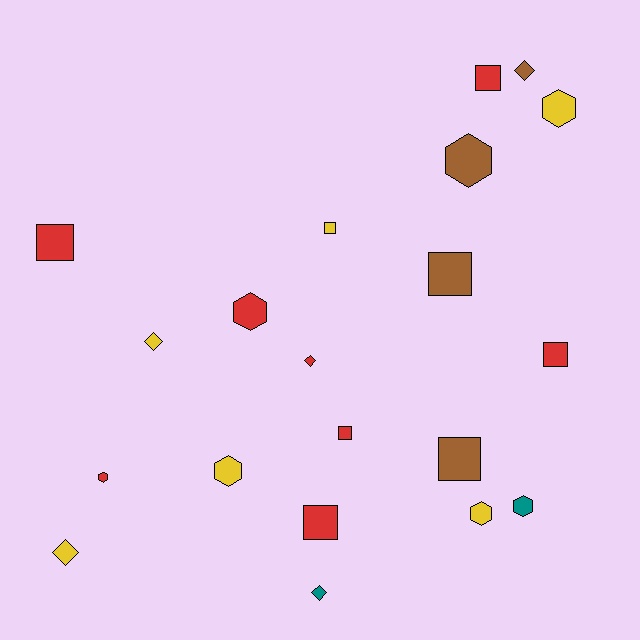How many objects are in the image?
There are 20 objects.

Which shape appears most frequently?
Square, with 8 objects.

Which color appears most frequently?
Red, with 8 objects.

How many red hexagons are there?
There are 2 red hexagons.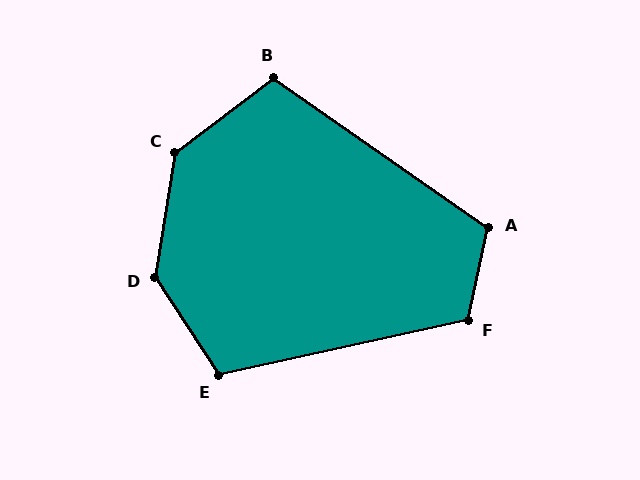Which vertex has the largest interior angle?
D, at approximately 138 degrees.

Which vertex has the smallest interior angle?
B, at approximately 108 degrees.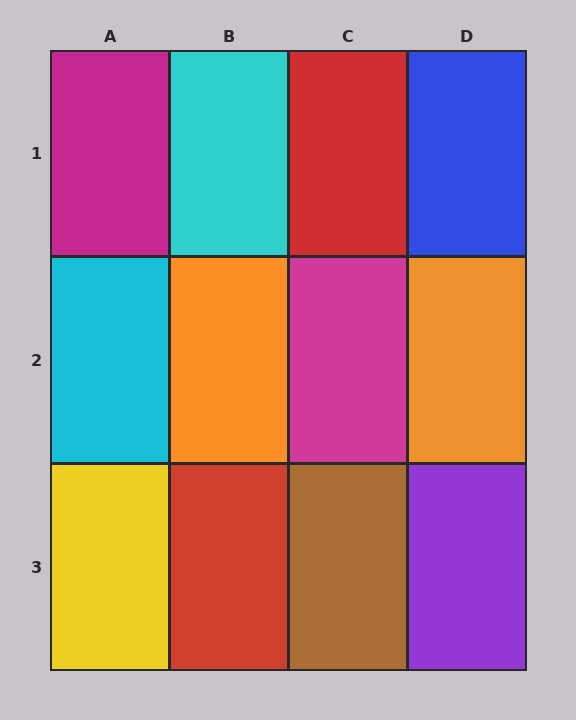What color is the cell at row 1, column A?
Magenta.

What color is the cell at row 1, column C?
Red.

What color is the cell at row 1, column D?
Blue.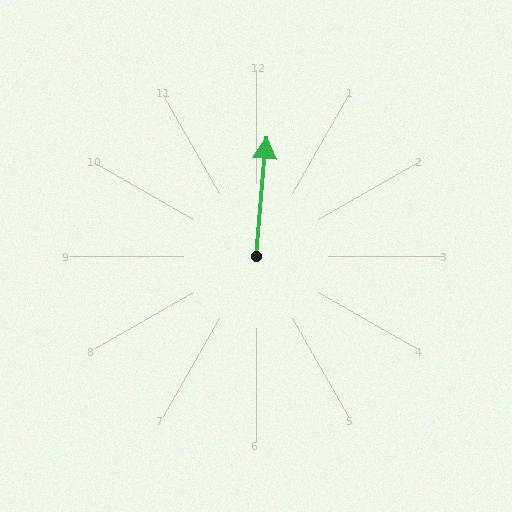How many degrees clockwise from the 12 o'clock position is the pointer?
Approximately 5 degrees.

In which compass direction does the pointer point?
North.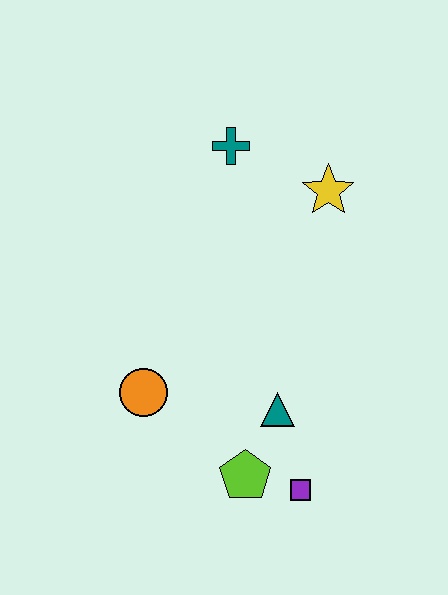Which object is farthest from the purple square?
The teal cross is farthest from the purple square.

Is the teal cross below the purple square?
No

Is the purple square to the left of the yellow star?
Yes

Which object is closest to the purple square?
The lime pentagon is closest to the purple square.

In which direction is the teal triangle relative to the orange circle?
The teal triangle is to the right of the orange circle.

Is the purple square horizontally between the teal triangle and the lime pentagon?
No